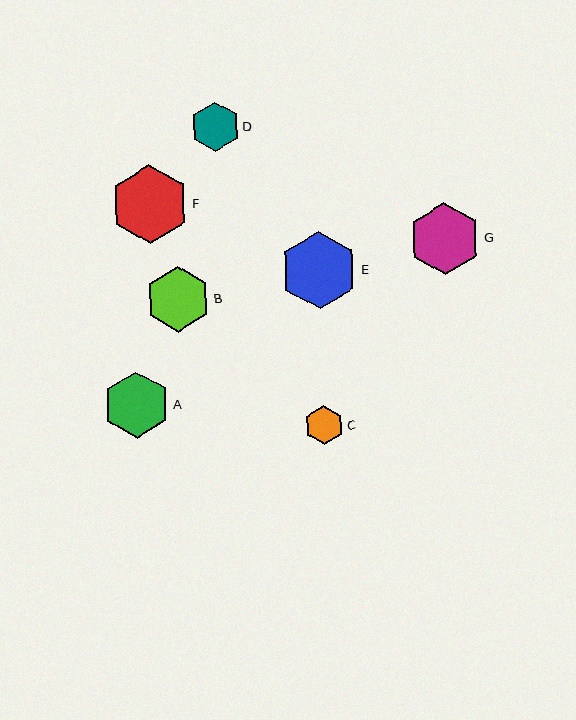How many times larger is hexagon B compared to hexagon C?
Hexagon B is approximately 1.7 times the size of hexagon C.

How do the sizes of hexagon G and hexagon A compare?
Hexagon G and hexagon A are approximately the same size.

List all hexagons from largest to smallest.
From largest to smallest: F, E, G, A, B, D, C.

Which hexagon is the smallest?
Hexagon C is the smallest with a size of approximately 39 pixels.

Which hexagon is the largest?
Hexagon F is the largest with a size of approximately 78 pixels.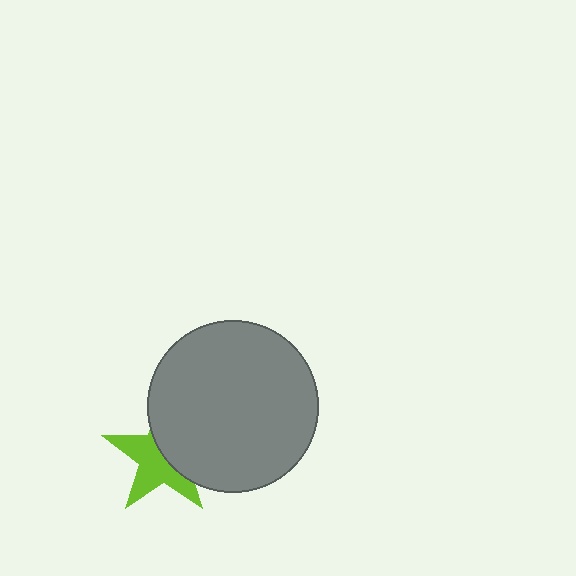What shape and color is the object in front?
The object in front is a gray circle.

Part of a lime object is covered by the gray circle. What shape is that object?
It is a star.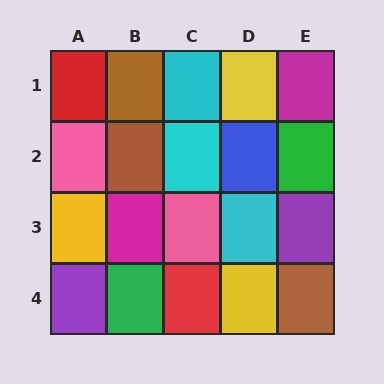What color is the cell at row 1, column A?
Red.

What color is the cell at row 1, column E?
Magenta.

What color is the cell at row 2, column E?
Green.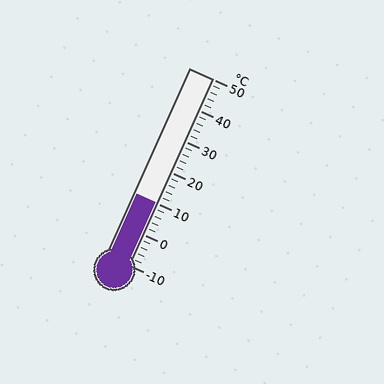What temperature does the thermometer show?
The thermometer shows approximately 10°C.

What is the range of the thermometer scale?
The thermometer scale ranges from -10°C to 50°C.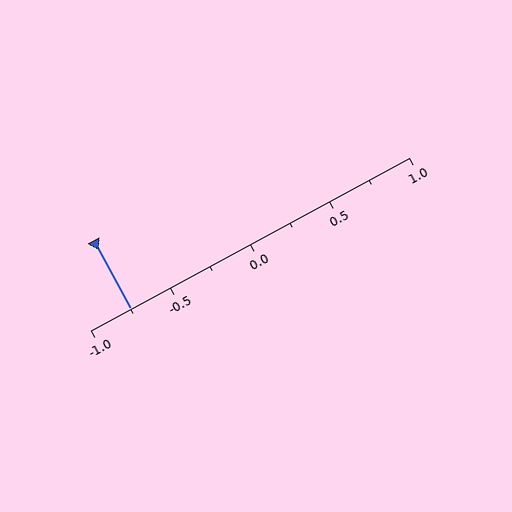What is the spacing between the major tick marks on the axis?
The major ticks are spaced 0.5 apart.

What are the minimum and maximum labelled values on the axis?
The axis runs from -1.0 to 1.0.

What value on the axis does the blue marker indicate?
The marker indicates approximately -0.75.